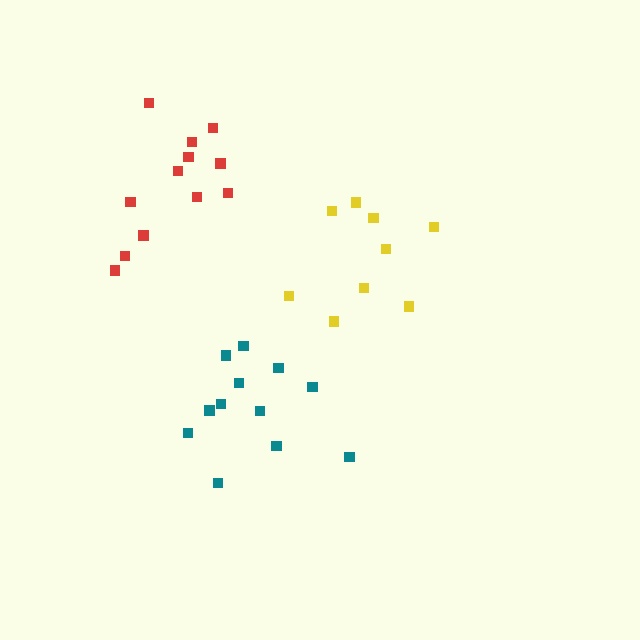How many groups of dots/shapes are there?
There are 3 groups.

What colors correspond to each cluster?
The clusters are colored: teal, red, yellow.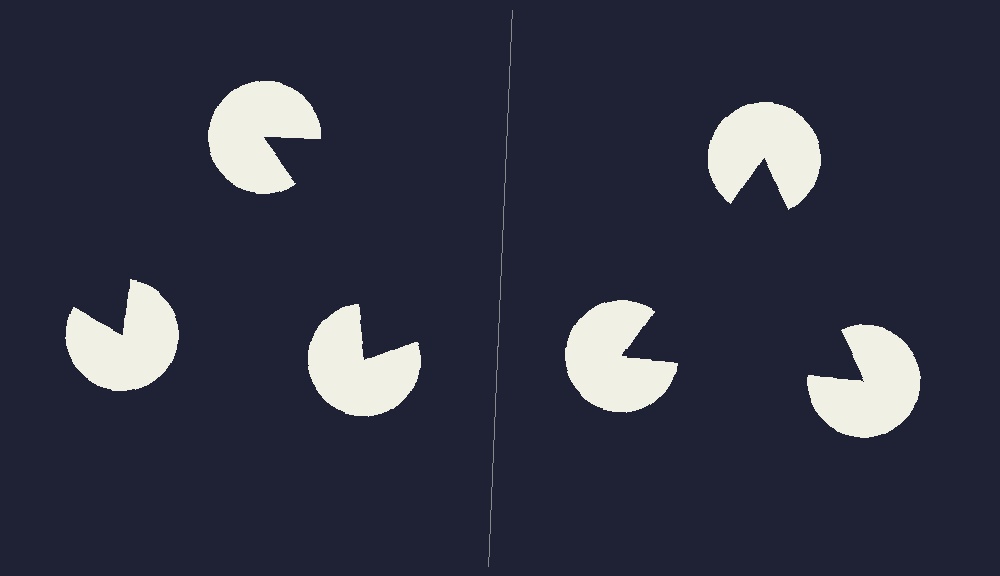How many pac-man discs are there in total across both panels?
6 — 3 on each side.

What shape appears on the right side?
An illusory triangle.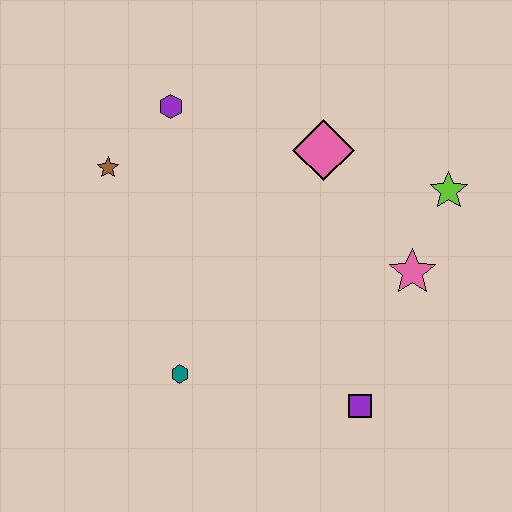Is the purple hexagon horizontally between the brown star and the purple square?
Yes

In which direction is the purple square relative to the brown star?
The purple square is to the right of the brown star.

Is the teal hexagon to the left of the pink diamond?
Yes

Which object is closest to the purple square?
The pink star is closest to the purple square.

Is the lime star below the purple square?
No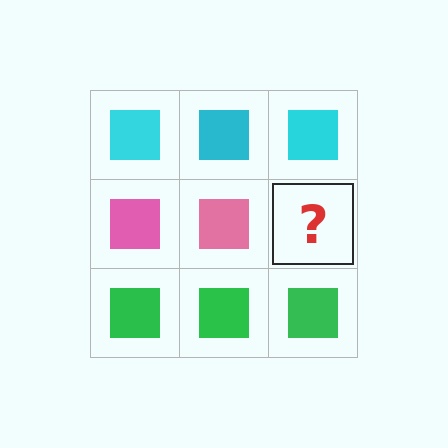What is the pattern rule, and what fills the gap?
The rule is that each row has a consistent color. The gap should be filled with a pink square.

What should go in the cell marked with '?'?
The missing cell should contain a pink square.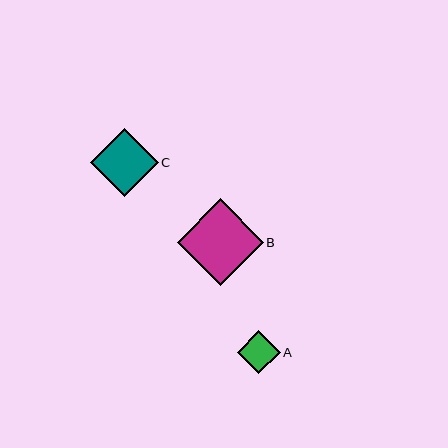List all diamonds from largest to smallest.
From largest to smallest: B, C, A.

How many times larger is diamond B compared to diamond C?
Diamond B is approximately 1.3 times the size of diamond C.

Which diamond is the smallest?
Diamond A is the smallest with a size of approximately 43 pixels.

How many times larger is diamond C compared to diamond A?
Diamond C is approximately 1.6 times the size of diamond A.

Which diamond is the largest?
Diamond B is the largest with a size of approximately 86 pixels.